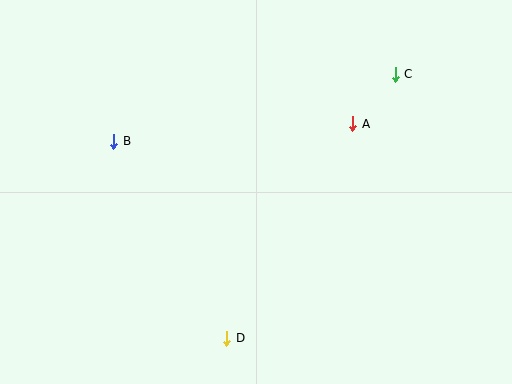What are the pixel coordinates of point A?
Point A is at (353, 124).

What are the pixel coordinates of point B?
Point B is at (114, 141).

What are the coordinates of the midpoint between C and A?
The midpoint between C and A is at (374, 99).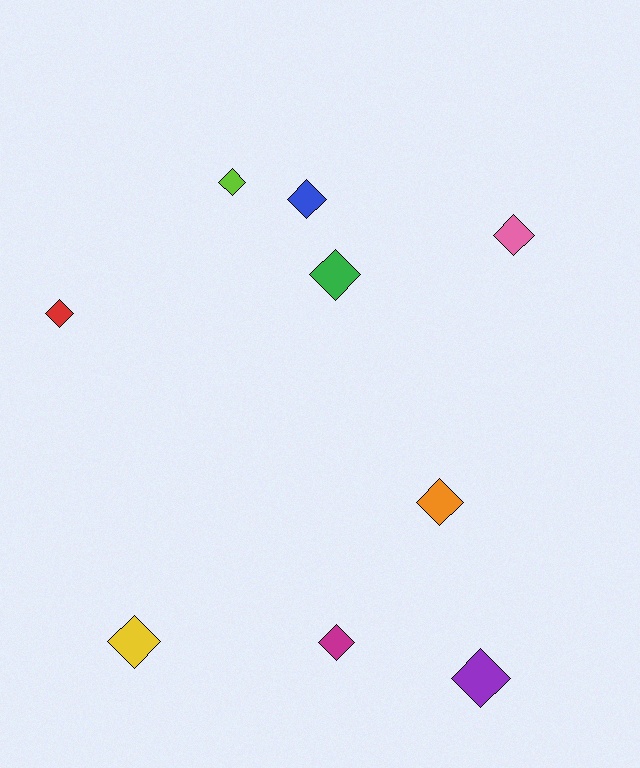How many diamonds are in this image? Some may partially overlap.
There are 9 diamonds.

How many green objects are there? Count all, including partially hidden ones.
There is 1 green object.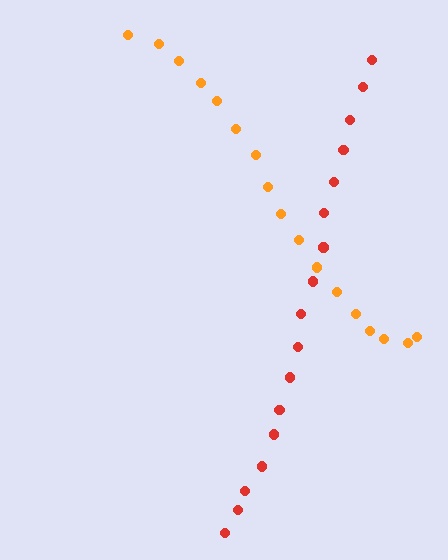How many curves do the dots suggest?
There are 2 distinct paths.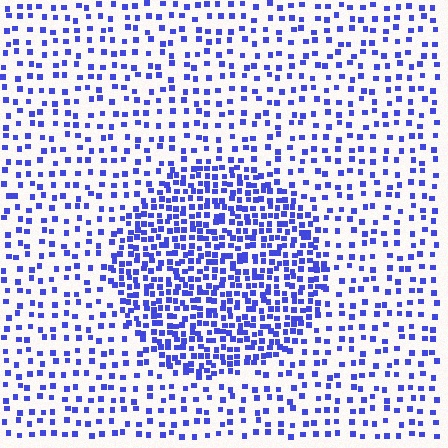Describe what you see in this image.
The image contains small blue elements arranged at two different densities. A circle-shaped region is visible where the elements are more densely packed than the surrounding area.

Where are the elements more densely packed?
The elements are more densely packed inside the circle boundary.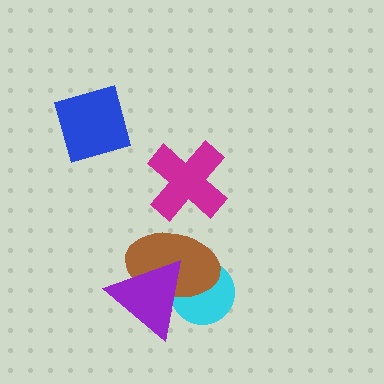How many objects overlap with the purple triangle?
2 objects overlap with the purple triangle.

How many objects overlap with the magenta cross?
0 objects overlap with the magenta cross.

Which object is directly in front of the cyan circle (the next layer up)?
The brown ellipse is directly in front of the cyan circle.